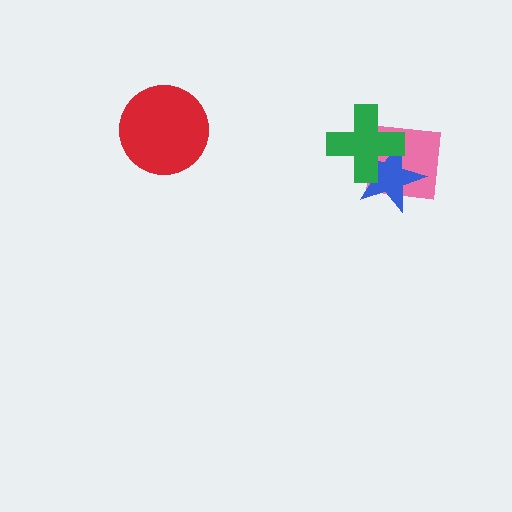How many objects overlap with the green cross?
2 objects overlap with the green cross.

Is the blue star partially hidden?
Yes, it is partially covered by another shape.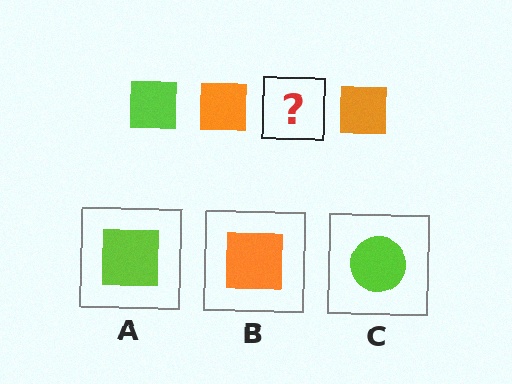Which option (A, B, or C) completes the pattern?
A.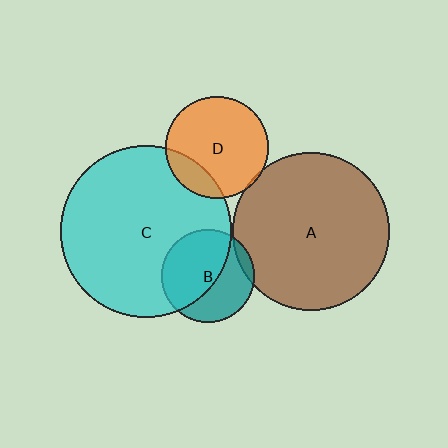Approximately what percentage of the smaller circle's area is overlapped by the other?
Approximately 5%.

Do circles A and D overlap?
Yes.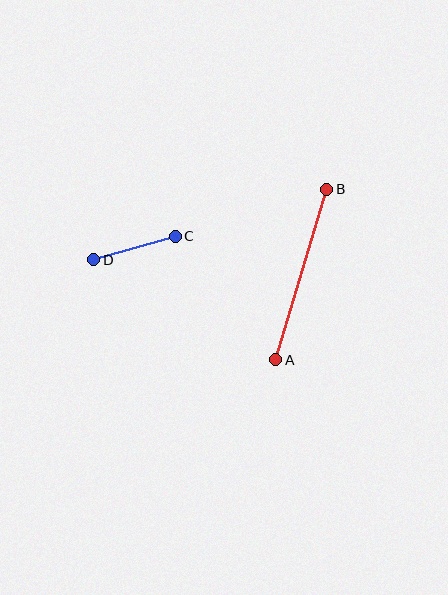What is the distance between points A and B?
The distance is approximately 178 pixels.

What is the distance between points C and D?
The distance is approximately 85 pixels.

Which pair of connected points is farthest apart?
Points A and B are farthest apart.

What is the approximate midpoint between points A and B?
The midpoint is at approximately (301, 275) pixels.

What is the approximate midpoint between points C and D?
The midpoint is at approximately (135, 248) pixels.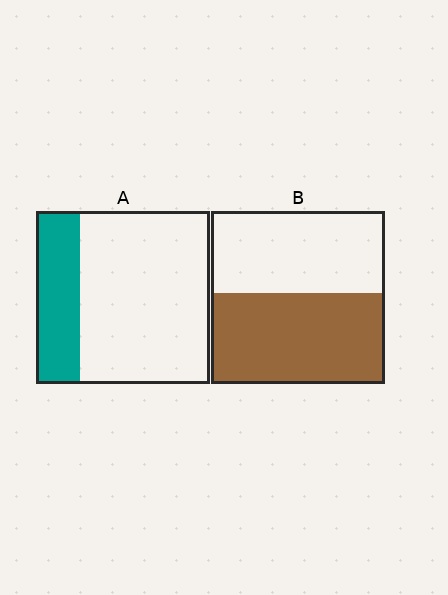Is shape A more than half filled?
No.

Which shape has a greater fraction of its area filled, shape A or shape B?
Shape B.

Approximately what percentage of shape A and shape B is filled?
A is approximately 25% and B is approximately 55%.